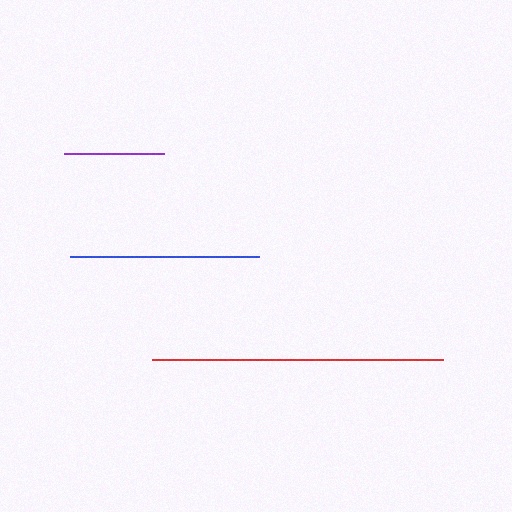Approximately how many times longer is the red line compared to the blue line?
The red line is approximately 1.5 times the length of the blue line.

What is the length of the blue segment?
The blue segment is approximately 189 pixels long.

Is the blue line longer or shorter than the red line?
The red line is longer than the blue line.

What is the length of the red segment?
The red segment is approximately 290 pixels long.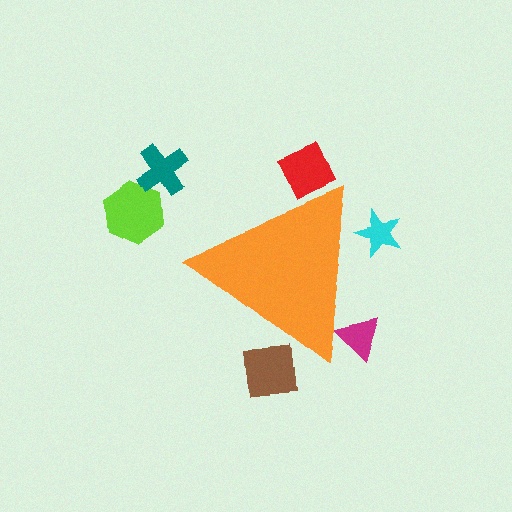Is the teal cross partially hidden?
No, the teal cross is fully visible.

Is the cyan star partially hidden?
Yes, the cyan star is partially hidden behind the orange triangle.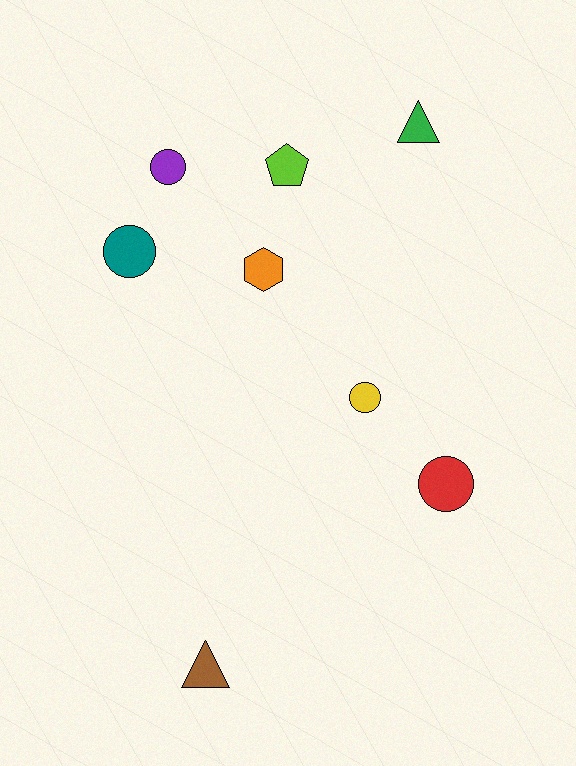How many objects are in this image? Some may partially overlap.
There are 8 objects.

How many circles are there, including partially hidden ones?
There are 4 circles.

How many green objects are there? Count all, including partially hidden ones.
There is 1 green object.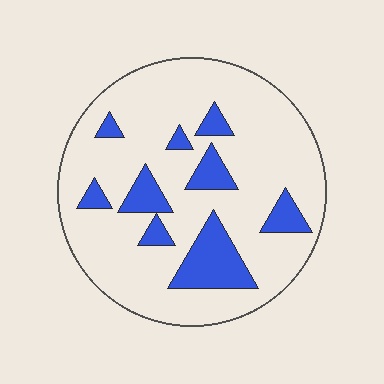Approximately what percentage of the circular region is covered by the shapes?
Approximately 20%.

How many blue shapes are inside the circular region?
9.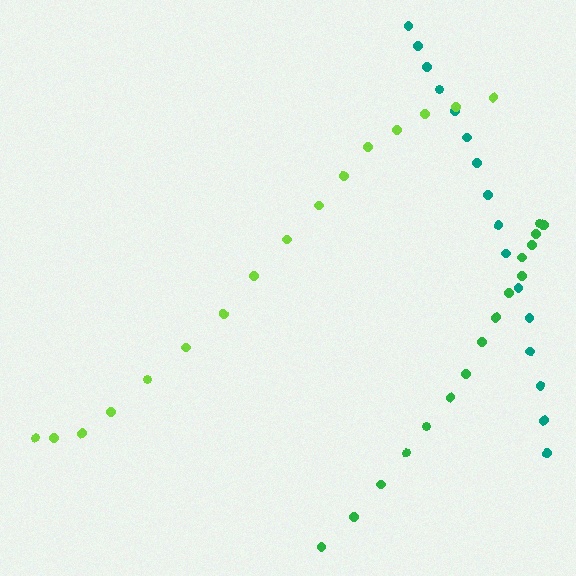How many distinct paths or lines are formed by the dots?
There are 3 distinct paths.